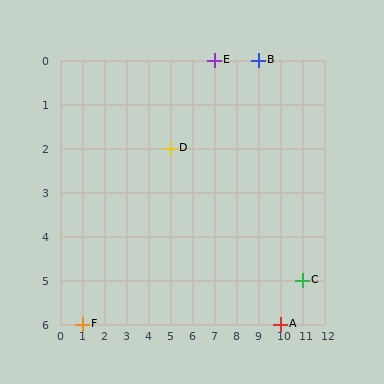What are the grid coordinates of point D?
Point D is at grid coordinates (5, 2).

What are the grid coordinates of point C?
Point C is at grid coordinates (11, 5).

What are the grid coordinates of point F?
Point F is at grid coordinates (1, 6).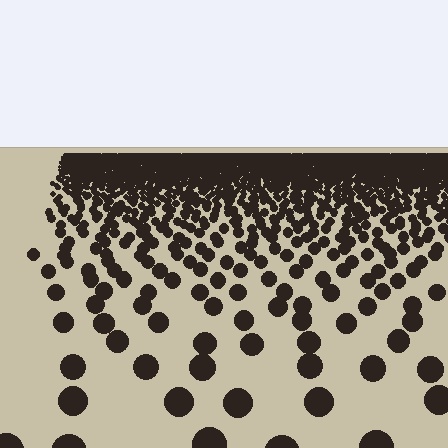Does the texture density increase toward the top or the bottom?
Density increases toward the top.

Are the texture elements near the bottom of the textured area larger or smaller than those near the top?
Larger. Near the bottom, elements are closer to the viewer and appear at a bigger on-screen size.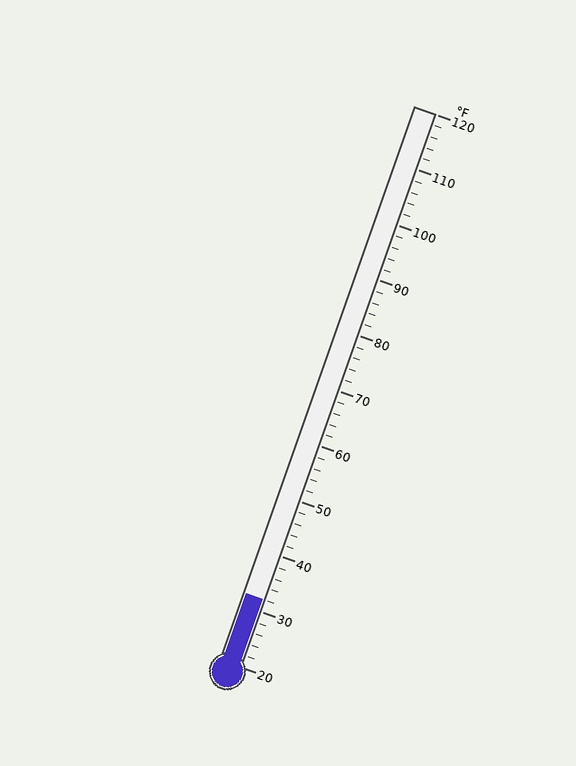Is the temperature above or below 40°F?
The temperature is below 40°F.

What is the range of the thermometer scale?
The thermometer scale ranges from 20°F to 120°F.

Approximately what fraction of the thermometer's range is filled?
The thermometer is filled to approximately 10% of its range.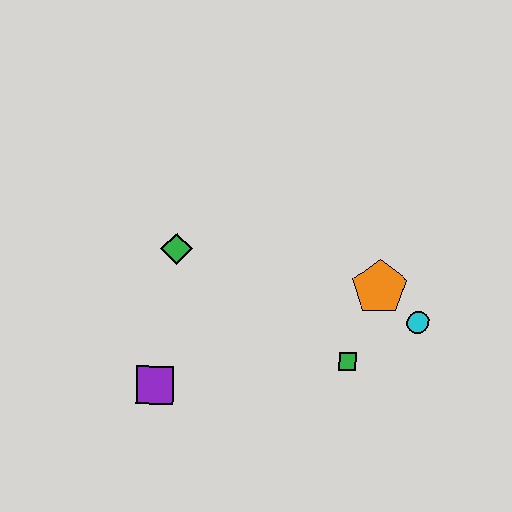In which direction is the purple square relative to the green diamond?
The purple square is below the green diamond.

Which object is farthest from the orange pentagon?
The purple square is farthest from the orange pentagon.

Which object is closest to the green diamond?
The purple square is closest to the green diamond.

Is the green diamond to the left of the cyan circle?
Yes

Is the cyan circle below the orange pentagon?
Yes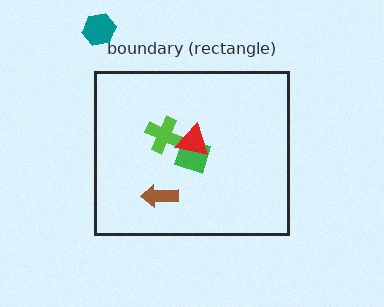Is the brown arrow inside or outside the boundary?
Inside.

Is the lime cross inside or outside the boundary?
Inside.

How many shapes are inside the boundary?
4 inside, 1 outside.